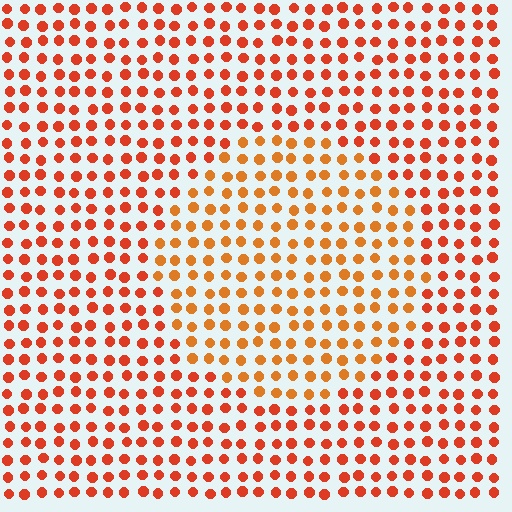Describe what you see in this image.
The image is filled with small red elements in a uniform arrangement. A circle-shaped region is visible where the elements are tinted to a slightly different hue, forming a subtle color boundary.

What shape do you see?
I see a circle.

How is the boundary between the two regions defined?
The boundary is defined purely by a slight shift in hue (about 21 degrees). Spacing, size, and orientation are identical on both sides.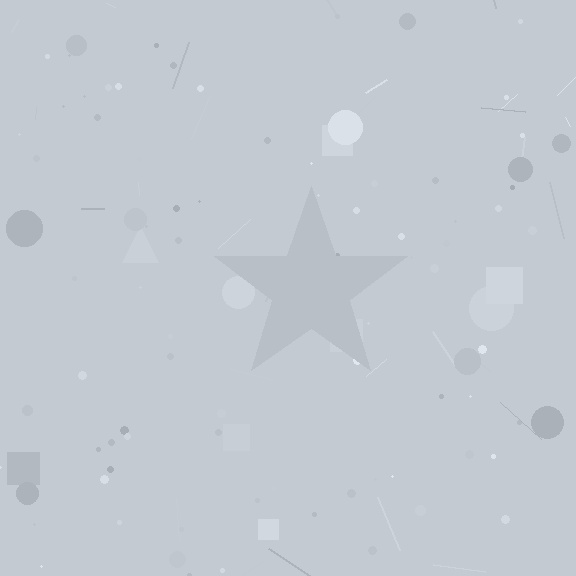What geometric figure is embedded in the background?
A star is embedded in the background.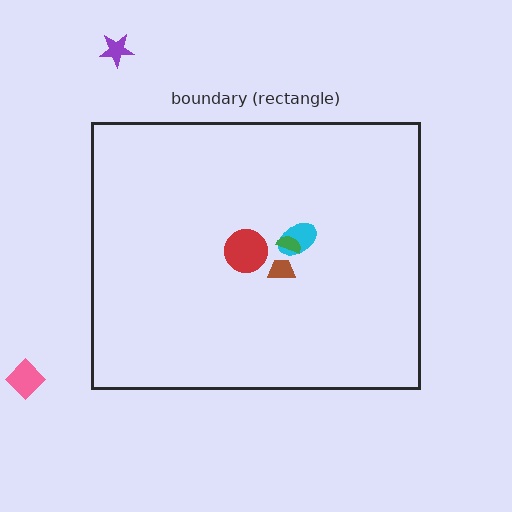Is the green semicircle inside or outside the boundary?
Inside.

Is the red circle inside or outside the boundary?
Inside.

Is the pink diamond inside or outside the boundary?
Outside.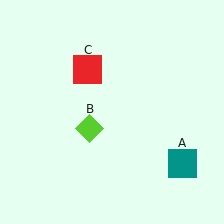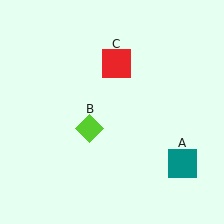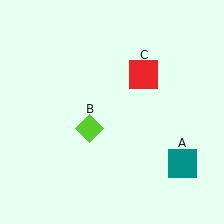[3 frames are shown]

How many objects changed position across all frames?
1 object changed position: red square (object C).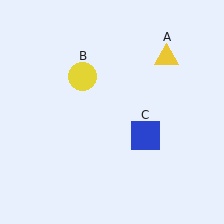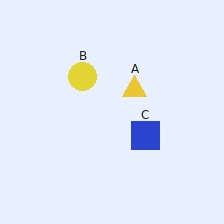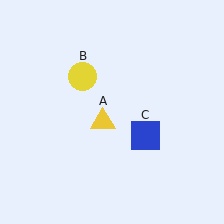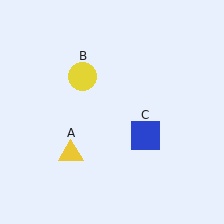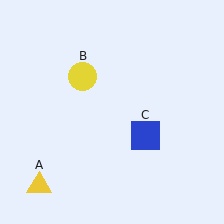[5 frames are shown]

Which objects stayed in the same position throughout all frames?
Yellow circle (object B) and blue square (object C) remained stationary.